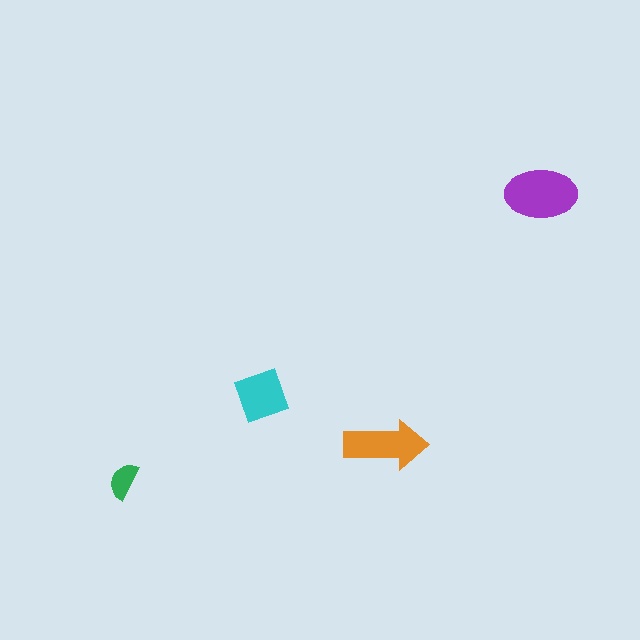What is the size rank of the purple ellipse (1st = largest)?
1st.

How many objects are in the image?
There are 4 objects in the image.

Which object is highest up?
The purple ellipse is topmost.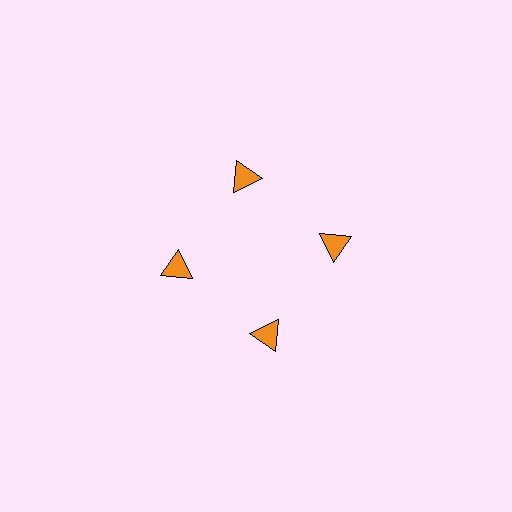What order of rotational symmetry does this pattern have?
This pattern has 4-fold rotational symmetry.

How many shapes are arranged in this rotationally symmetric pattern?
There are 4 shapes, arranged in 4 groups of 1.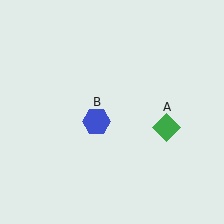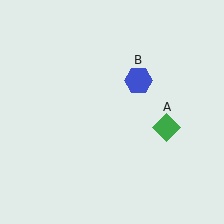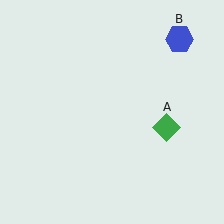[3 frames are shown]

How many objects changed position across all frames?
1 object changed position: blue hexagon (object B).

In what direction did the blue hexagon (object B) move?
The blue hexagon (object B) moved up and to the right.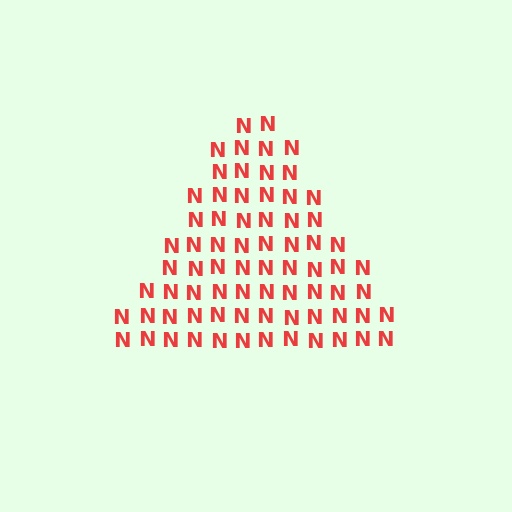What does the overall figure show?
The overall figure shows a triangle.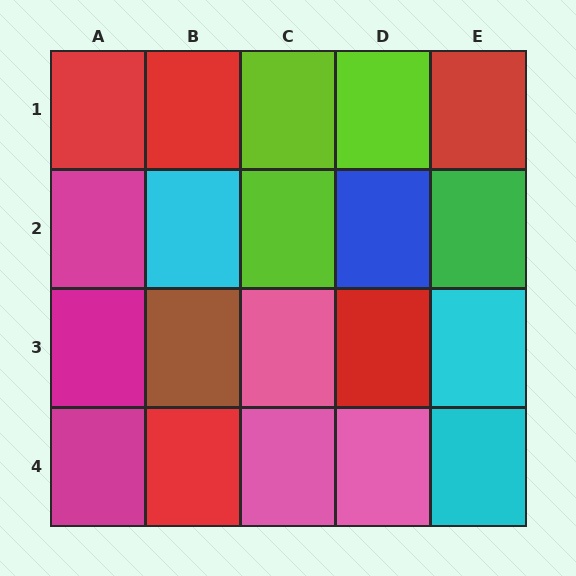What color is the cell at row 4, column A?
Magenta.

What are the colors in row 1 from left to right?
Red, red, lime, lime, red.